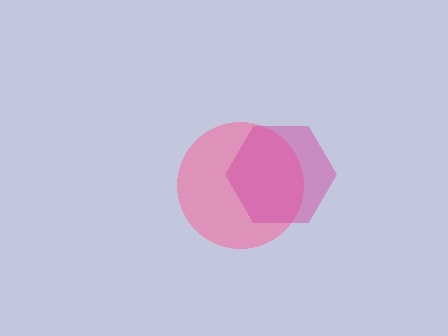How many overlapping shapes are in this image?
There are 2 overlapping shapes in the image.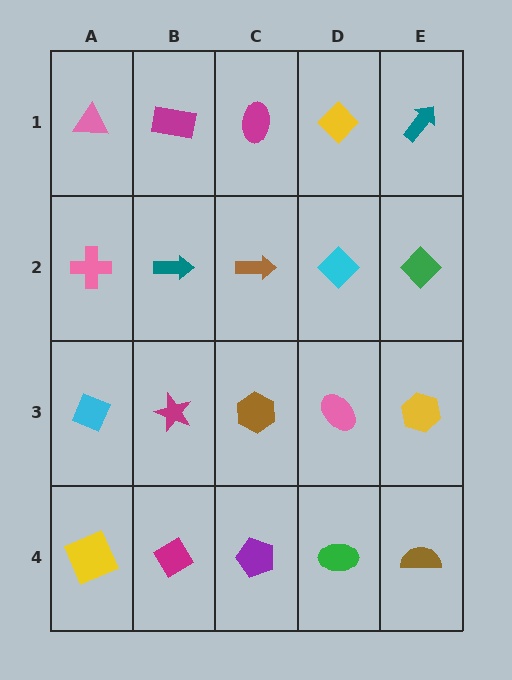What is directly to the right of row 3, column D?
A yellow hexagon.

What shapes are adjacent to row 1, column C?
A brown arrow (row 2, column C), a magenta rectangle (row 1, column B), a yellow diamond (row 1, column D).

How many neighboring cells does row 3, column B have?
4.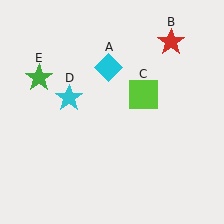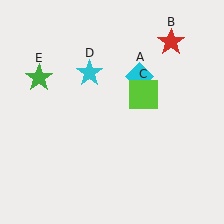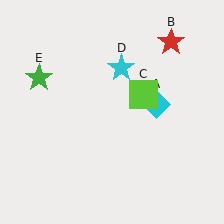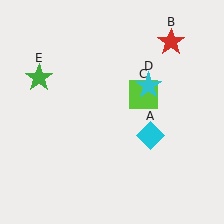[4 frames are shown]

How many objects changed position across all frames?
2 objects changed position: cyan diamond (object A), cyan star (object D).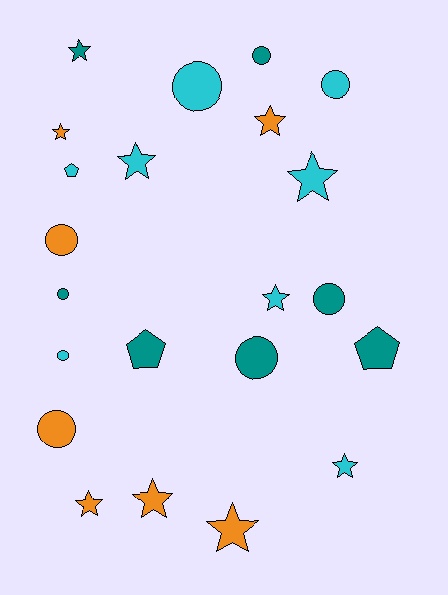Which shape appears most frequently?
Star, with 10 objects.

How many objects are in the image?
There are 22 objects.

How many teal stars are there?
There is 1 teal star.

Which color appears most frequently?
Cyan, with 8 objects.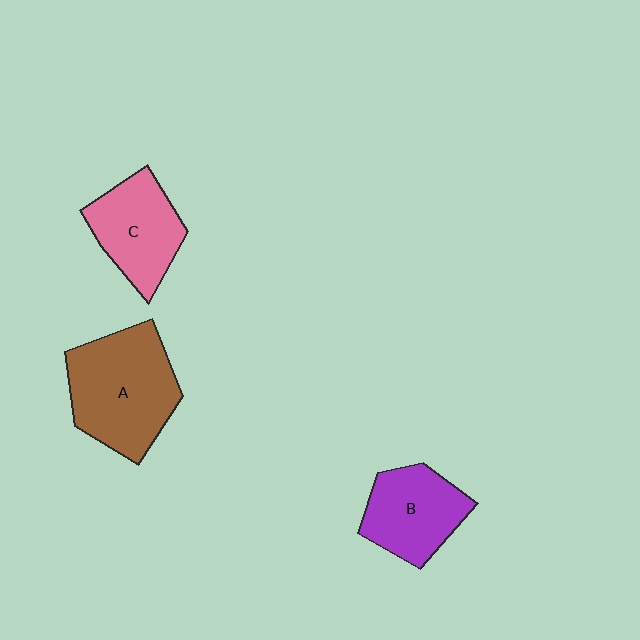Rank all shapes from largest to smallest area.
From largest to smallest: A (brown), C (pink), B (purple).